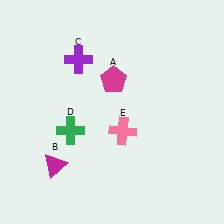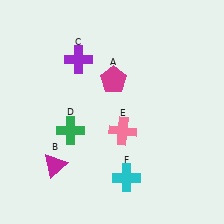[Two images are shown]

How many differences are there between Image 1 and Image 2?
There is 1 difference between the two images.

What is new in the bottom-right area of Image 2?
A cyan cross (F) was added in the bottom-right area of Image 2.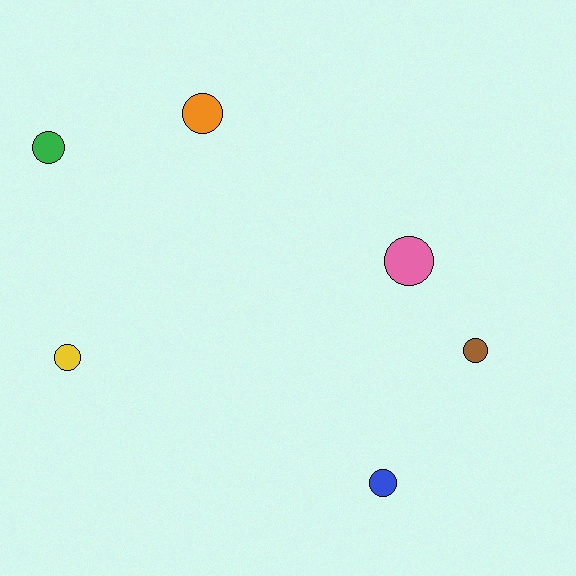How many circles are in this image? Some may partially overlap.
There are 6 circles.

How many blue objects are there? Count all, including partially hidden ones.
There is 1 blue object.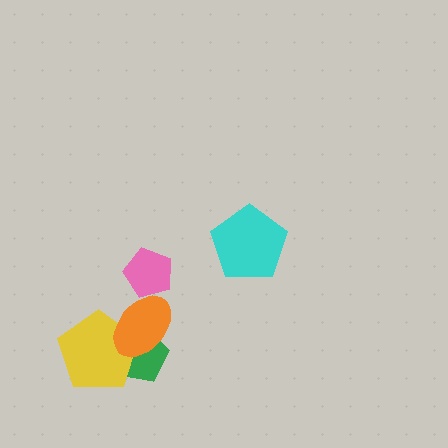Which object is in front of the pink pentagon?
The orange ellipse is in front of the pink pentagon.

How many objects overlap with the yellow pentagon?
2 objects overlap with the yellow pentagon.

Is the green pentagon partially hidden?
Yes, it is partially covered by another shape.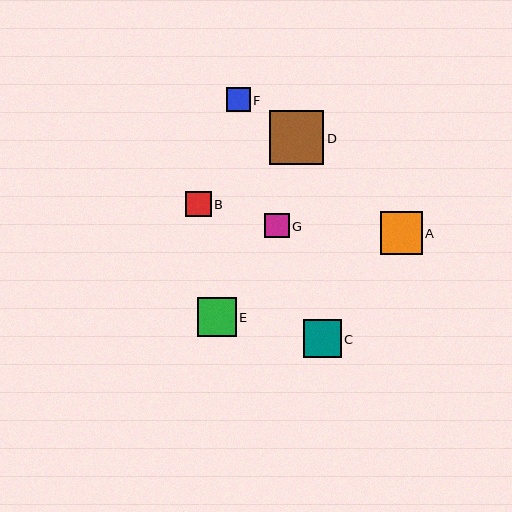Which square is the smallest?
Square F is the smallest with a size of approximately 24 pixels.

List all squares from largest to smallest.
From largest to smallest: D, A, E, C, B, G, F.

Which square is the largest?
Square D is the largest with a size of approximately 54 pixels.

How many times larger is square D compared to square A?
Square D is approximately 1.3 times the size of square A.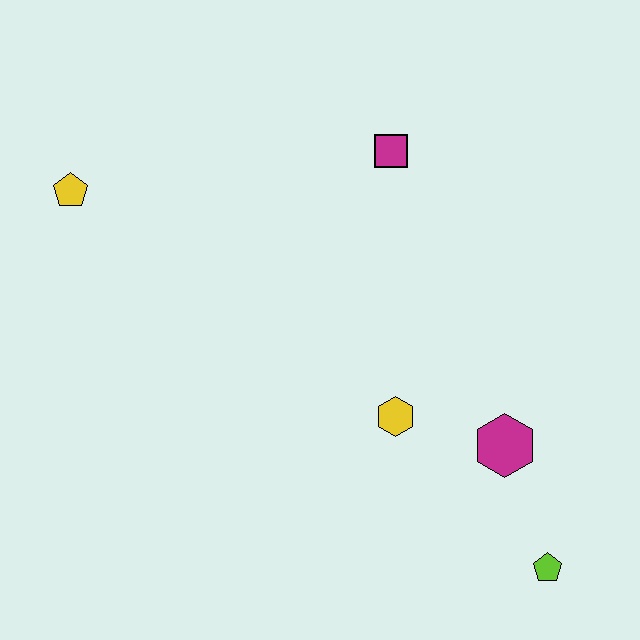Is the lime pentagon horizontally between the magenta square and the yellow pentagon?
No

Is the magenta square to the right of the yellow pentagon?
Yes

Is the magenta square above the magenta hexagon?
Yes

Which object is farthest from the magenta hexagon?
The yellow pentagon is farthest from the magenta hexagon.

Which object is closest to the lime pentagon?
The magenta hexagon is closest to the lime pentagon.